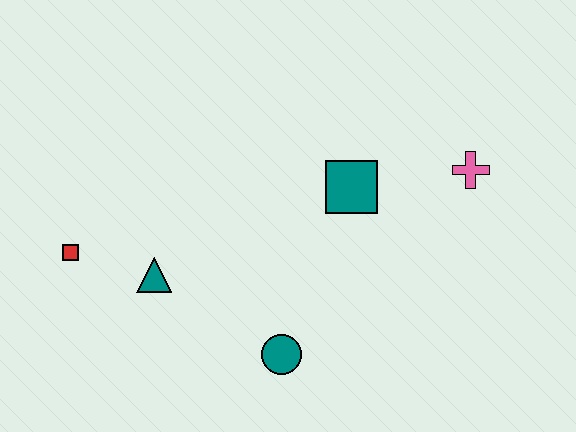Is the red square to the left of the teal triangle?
Yes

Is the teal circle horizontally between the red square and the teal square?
Yes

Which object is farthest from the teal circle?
The pink cross is farthest from the teal circle.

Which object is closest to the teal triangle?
The red square is closest to the teal triangle.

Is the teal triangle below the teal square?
Yes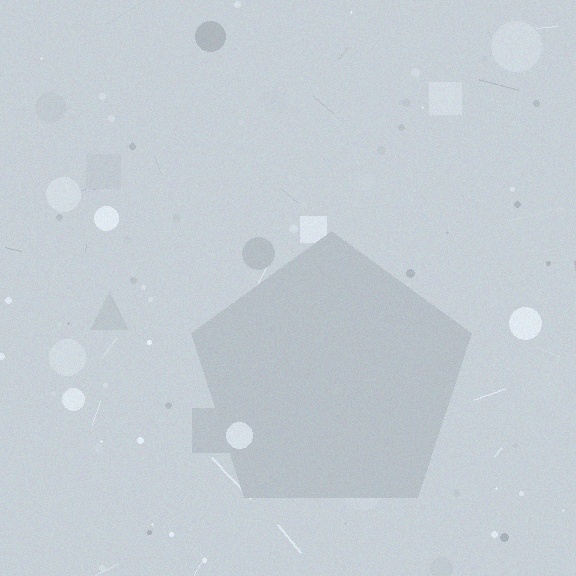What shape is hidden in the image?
A pentagon is hidden in the image.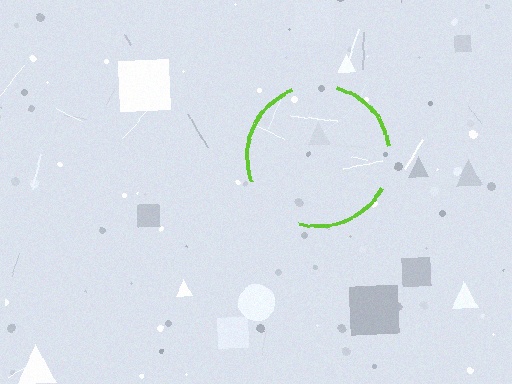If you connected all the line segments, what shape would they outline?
They would outline a circle.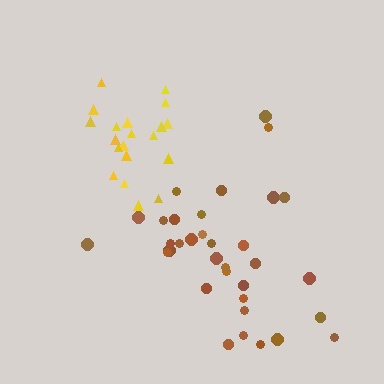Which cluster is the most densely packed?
Yellow.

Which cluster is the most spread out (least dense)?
Brown.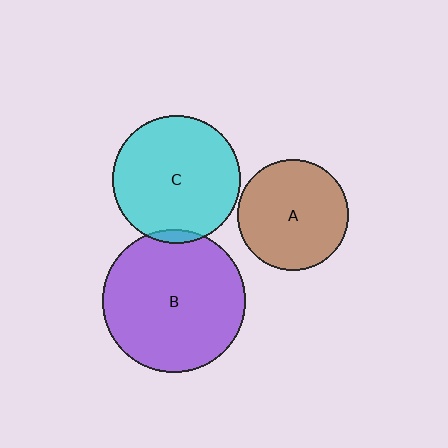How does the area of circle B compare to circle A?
Approximately 1.7 times.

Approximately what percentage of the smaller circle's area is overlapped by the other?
Approximately 5%.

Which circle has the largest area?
Circle B (purple).